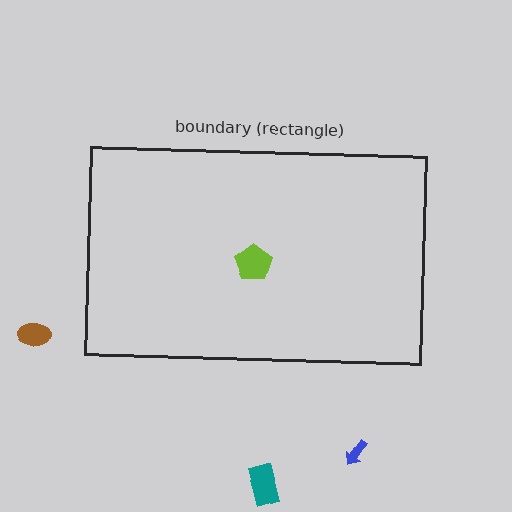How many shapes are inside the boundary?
1 inside, 3 outside.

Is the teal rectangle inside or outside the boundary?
Outside.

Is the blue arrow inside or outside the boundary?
Outside.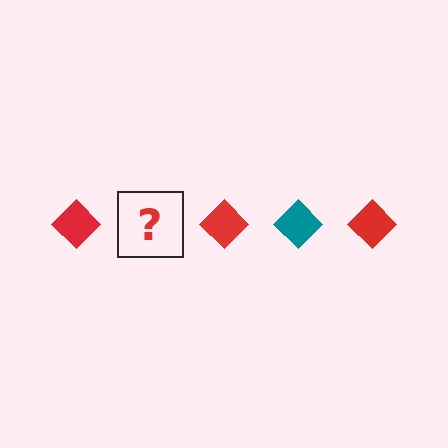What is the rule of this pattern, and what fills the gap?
The rule is that the pattern cycles through red, teal diamonds. The gap should be filled with a teal diamond.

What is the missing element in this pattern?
The missing element is a teal diamond.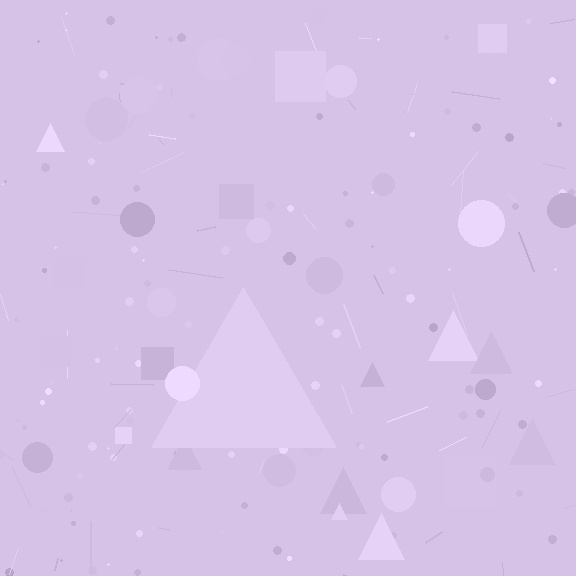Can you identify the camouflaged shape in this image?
The camouflaged shape is a triangle.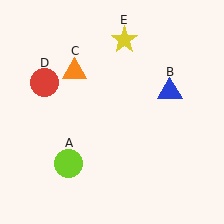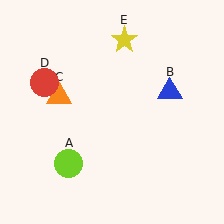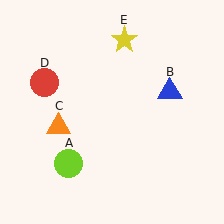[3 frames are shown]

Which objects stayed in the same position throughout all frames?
Lime circle (object A) and blue triangle (object B) and red circle (object D) and yellow star (object E) remained stationary.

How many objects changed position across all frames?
1 object changed position: orange triangle (object C).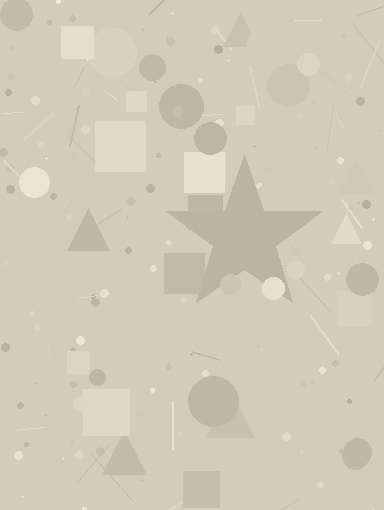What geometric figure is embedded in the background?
A star is embedded in the background.